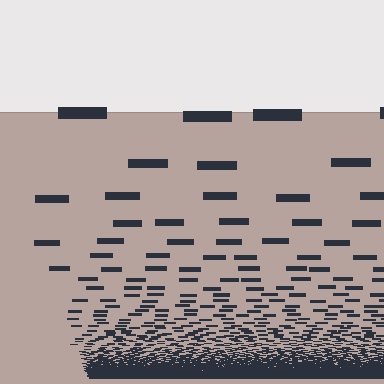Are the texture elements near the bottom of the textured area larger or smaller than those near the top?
Smaller. The gradient is inverted — elements near the bottom are smaller and denser.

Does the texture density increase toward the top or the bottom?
Density increases toward the bottom.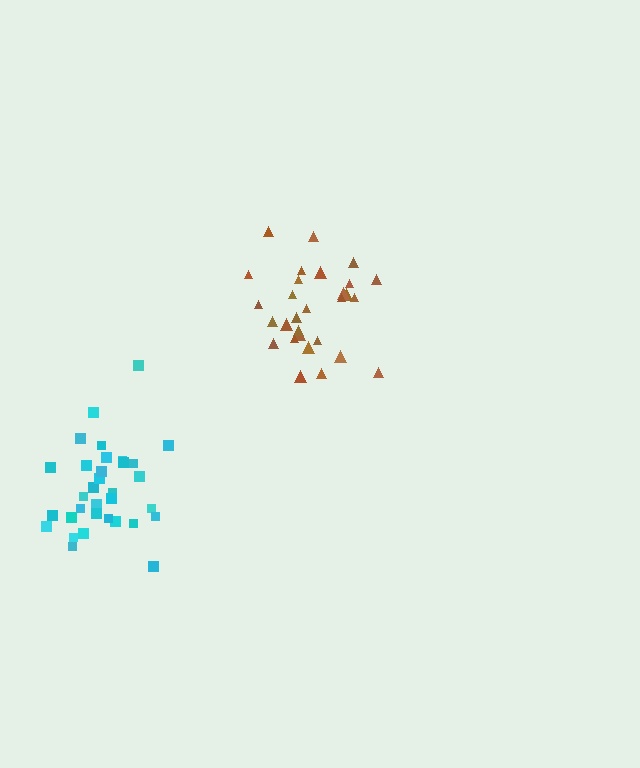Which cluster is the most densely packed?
Cyan.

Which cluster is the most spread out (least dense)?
Brown.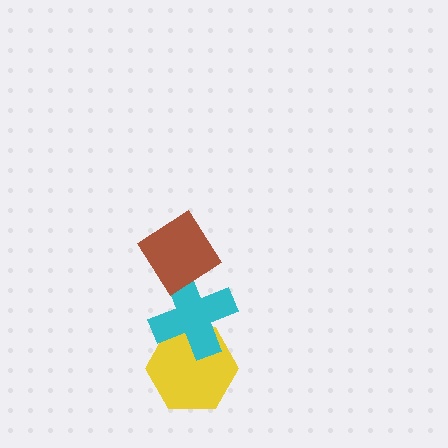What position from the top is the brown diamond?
The brown diamond is 1st from the top.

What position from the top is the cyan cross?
The cyan cross is 2nd from the top.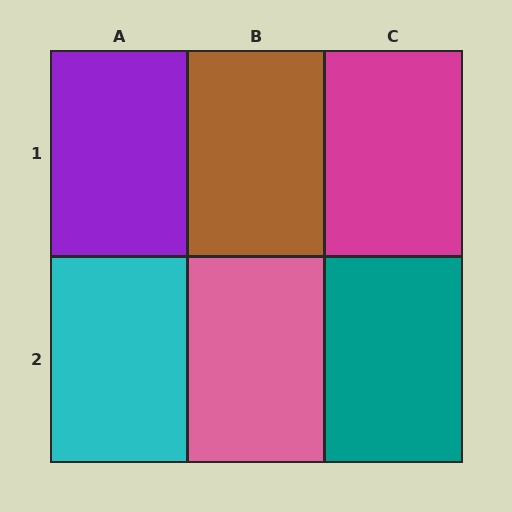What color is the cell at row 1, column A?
Purple.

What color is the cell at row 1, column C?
Magenta.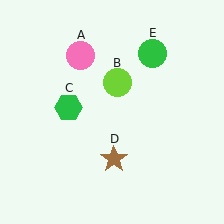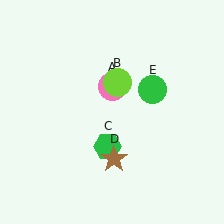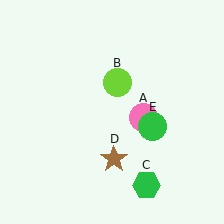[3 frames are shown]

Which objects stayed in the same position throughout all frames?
Lime circle (object B) and brown star (object D) remained stationary.